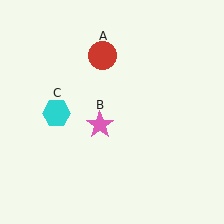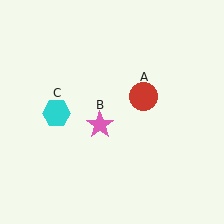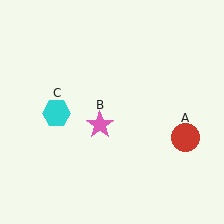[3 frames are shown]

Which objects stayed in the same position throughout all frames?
Pink star (object B) and cyan hexagon (object C) remained stationary.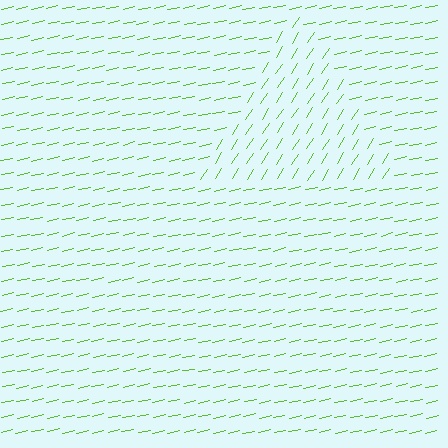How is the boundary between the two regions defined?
The boundary is defined purely by a change in line orientation (approximately 45 degrees difference). All lines are the same color and thickness.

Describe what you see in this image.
The image is filled with small lime line segments. A triangle region in the image has lines oriented differently from the surrounding lines, creating a visible texture boundary.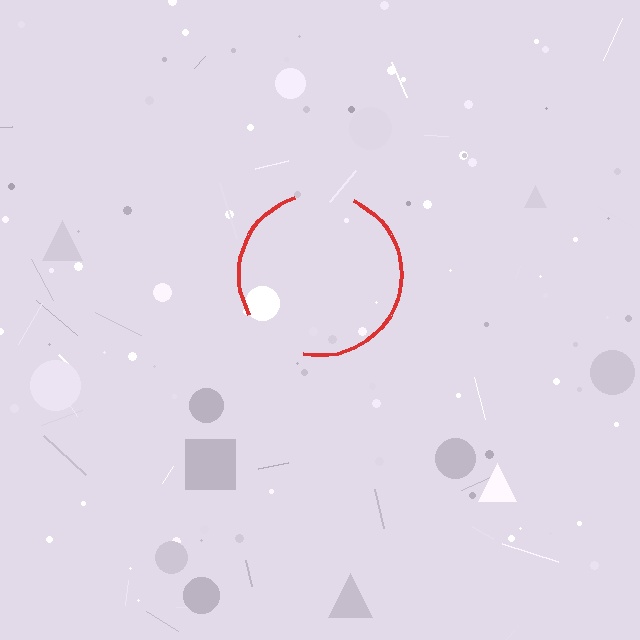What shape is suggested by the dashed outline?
The dashed outline suggests a circle.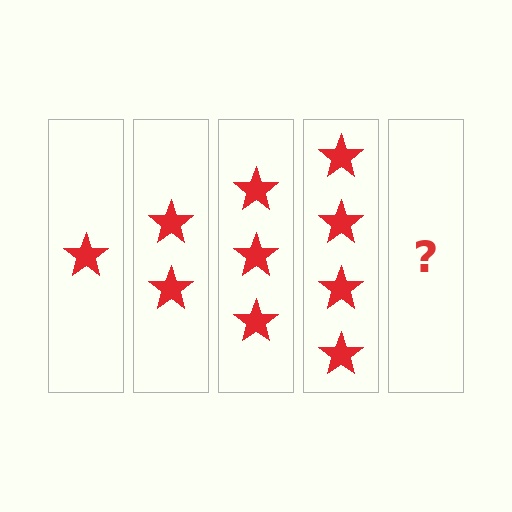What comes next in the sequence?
The next element should be 5 stars.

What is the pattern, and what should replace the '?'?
The pattern is that each step adds one more star. The '?' should be 5 stars.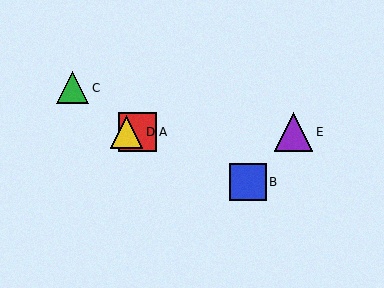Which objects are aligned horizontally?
Objects A, D, E are aligned horizontally.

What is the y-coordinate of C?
Object C is at y≈88.